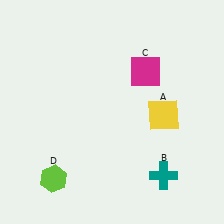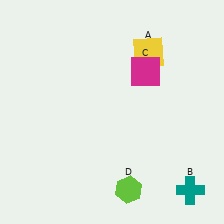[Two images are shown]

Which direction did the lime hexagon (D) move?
The lime hexagon (D) moved right.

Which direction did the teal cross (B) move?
The teal cross (B) moved right.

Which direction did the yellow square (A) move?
The yellow square (A) moved up.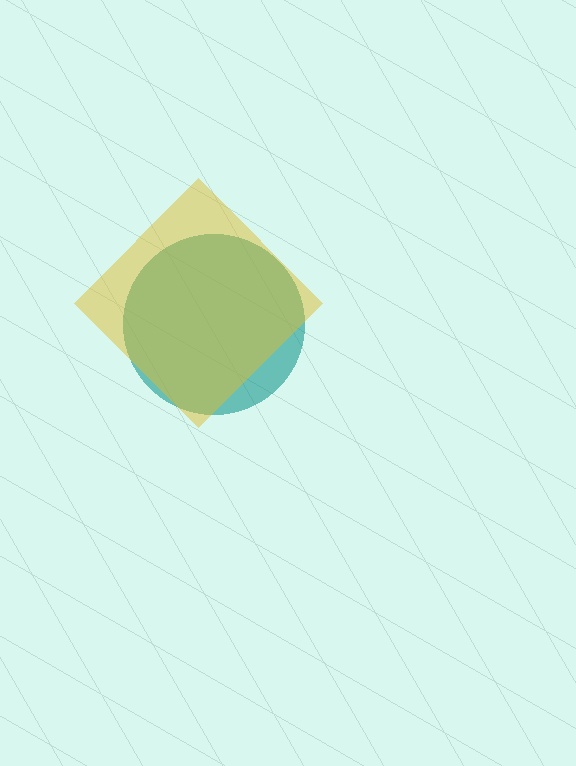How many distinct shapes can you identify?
There are 2 distinct shapes: a teal circle, a yellow diamond.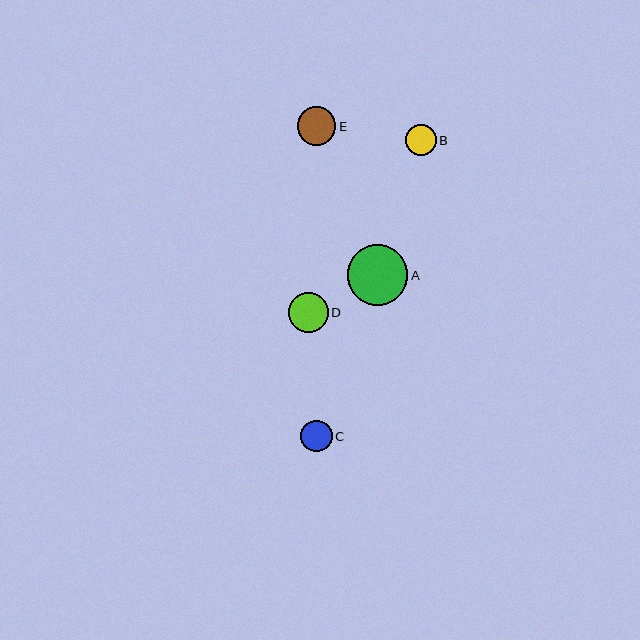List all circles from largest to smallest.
From largest to smallest: A, D, E, C, B.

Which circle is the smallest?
Circle B is the smallest with a size of approximately 31 pixels.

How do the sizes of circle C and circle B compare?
Circle C and circle B are approximately the same size.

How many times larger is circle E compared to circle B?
Circle E is approximately 1.3 times the size of circle B.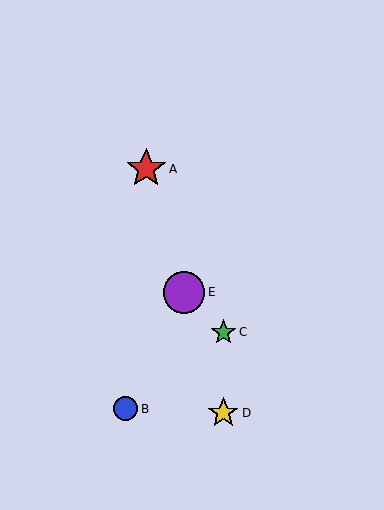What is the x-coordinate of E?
Object E is at x≈184.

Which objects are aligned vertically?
Objects C, D are aligned vertically.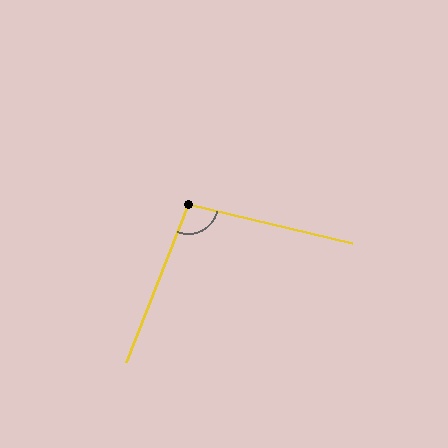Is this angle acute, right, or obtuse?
It is obtuse.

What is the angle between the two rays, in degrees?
Approximately 98 degrees.